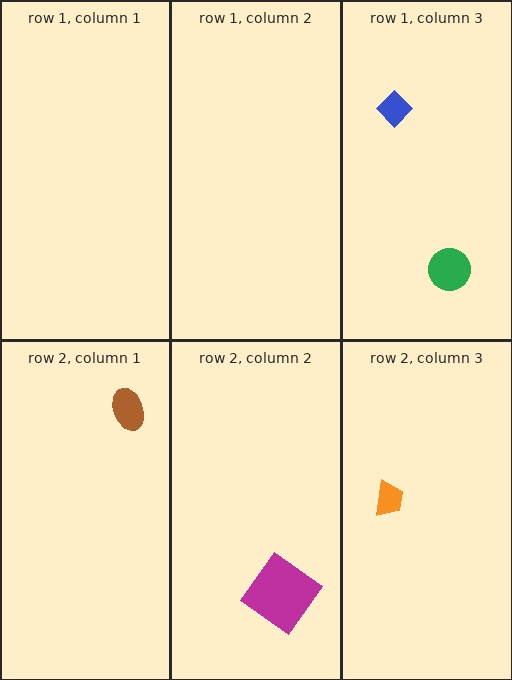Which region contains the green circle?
The row 1, column 3 region.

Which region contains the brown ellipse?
The row 2, column 1 region.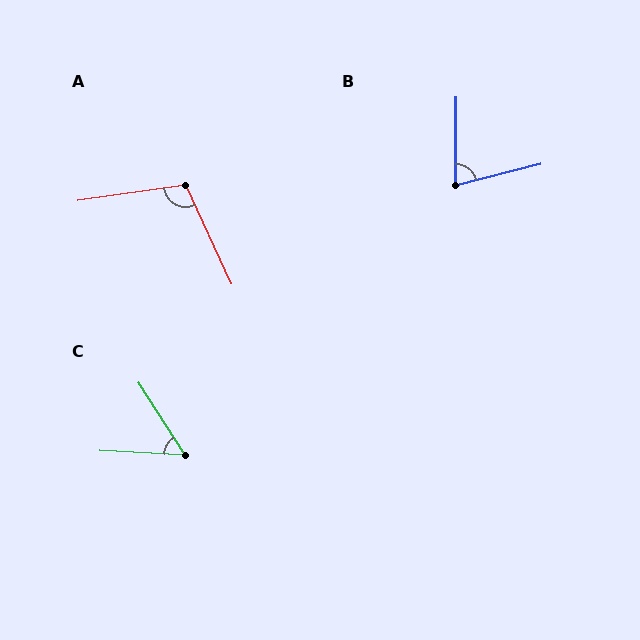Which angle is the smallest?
C, at approximately 55 degrees.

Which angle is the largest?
A, at approximately 107 degrees.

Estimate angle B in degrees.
Approximately 76 degrees.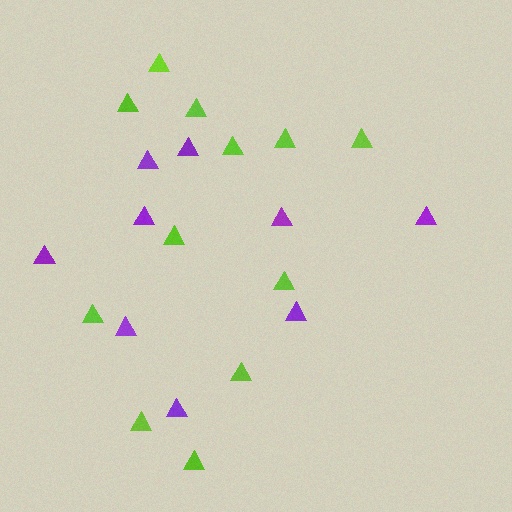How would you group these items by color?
There are 2 groups: one group of purple triangles (9) and one group of lime triangles (12).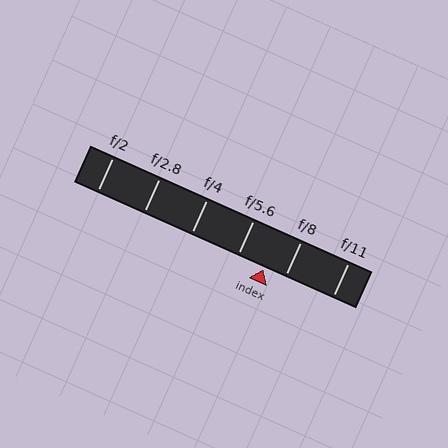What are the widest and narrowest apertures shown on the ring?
The widest aperture shown is f/2 and the narrowest is f/11.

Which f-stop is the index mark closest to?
The index mark is closest to f/8.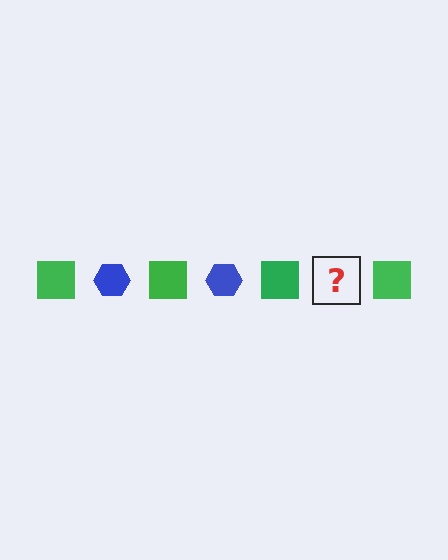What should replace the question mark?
The question mark should be replaced with a blue hexagon.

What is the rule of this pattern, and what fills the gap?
The rule is that the pattern alternates between green square and blue hexagon. The gap should be filled with a blue hexagon.